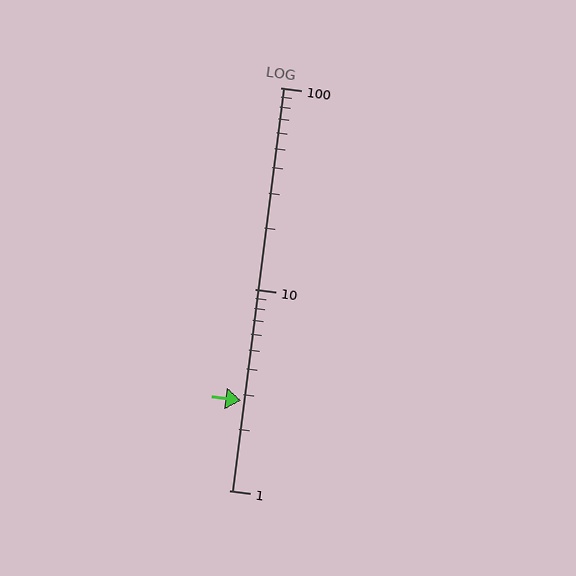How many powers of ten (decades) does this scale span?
The scale spans 2 decades, from 1 to 100.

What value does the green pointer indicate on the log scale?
The pointer indicates approximately 2.8.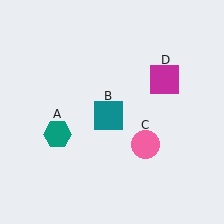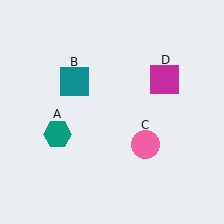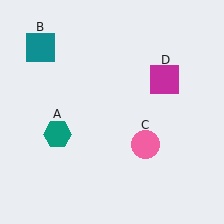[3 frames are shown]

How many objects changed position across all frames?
1 object changed position: teal square (object B).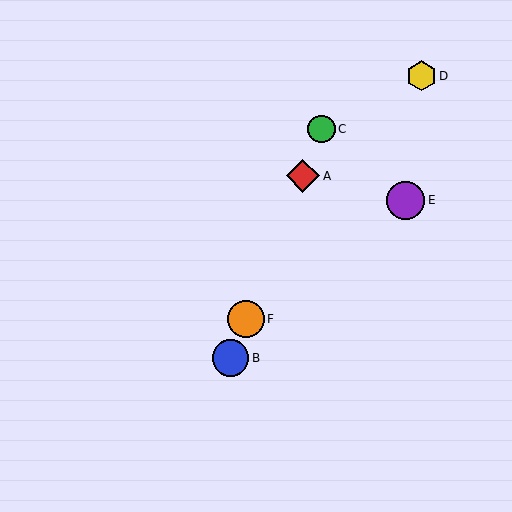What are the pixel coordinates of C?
Object C is at (321, 129).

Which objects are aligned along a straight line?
Objects A, B, C, F are aligned along a straight line.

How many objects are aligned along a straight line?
4 objects (A, B, C, F) are aligned along a straight line.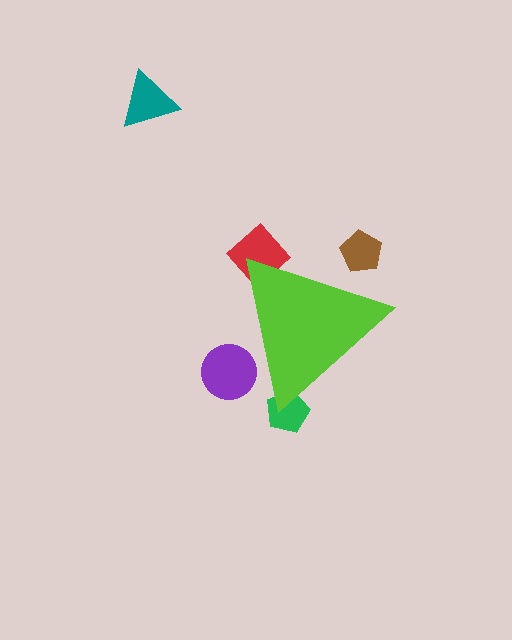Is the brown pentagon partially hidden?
Yes, the brown pentagon is partially hidden behind the lime triangle.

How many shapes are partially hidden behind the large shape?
4 shapes are partially hidden.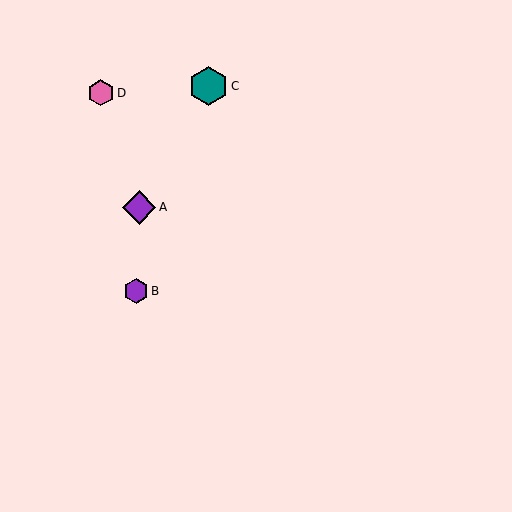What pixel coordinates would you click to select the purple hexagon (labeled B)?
Click at (136, 291) to select the purple hexagon B.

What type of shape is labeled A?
Shape A is a purple diamond.